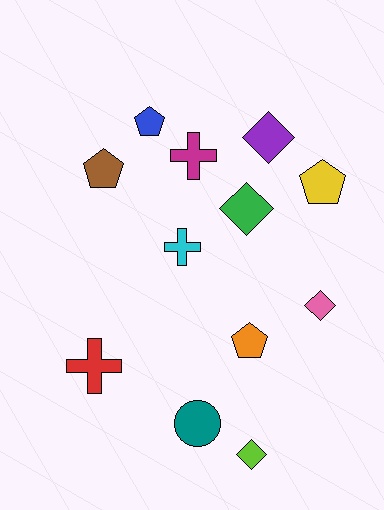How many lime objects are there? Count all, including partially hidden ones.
There is 1 lime object.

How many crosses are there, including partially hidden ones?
There are 3 crosses.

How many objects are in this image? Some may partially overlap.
There are 12 objects.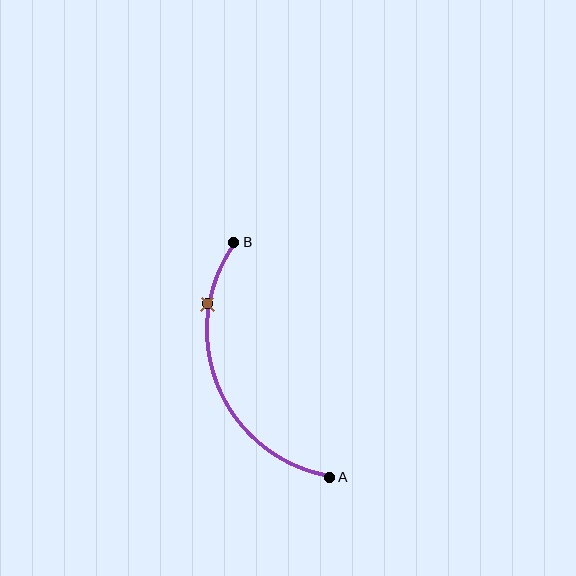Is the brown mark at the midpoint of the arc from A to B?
No. The brown mark lies on the arc but is closer to endpoint B. The arc midpoint would be at the point on the curve equidistant along the arc from both A and B.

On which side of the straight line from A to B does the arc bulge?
The arc bulges to the left of the straight line connecting A and B.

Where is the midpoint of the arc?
The arc midpoint is the point on the curve farthest from the straight line joining A and B. It sits to the left of that line.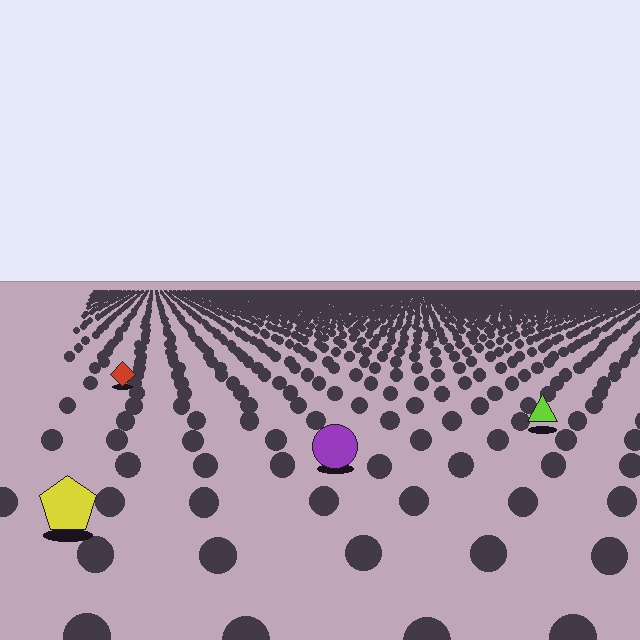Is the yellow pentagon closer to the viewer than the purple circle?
Yes. The yellow pentagon is closer — you can tell from the texture gradient: the ground texture is coarser near it.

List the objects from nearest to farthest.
From nearest to farthest: the yellow pentagon, the purple circle, the lime triangle, the red diamond.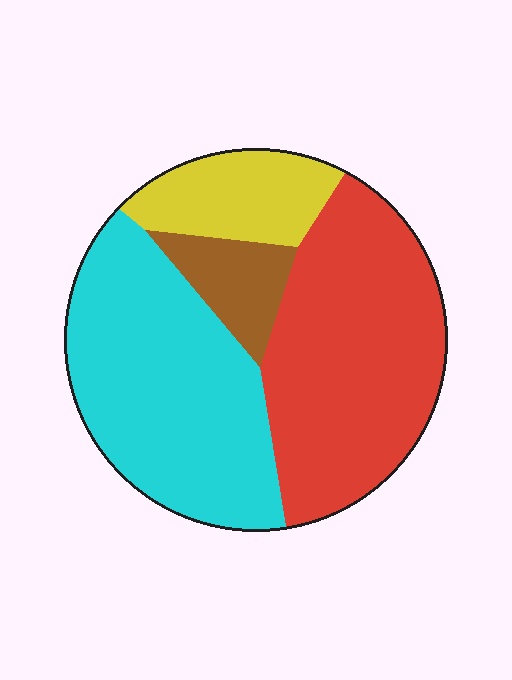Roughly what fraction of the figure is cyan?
Cyan takes up between a third and a half of the figure.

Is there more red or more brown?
Red.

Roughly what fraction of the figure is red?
Red takes up between a quarter and a half of the figure.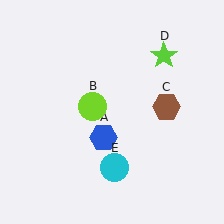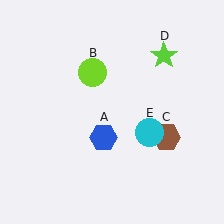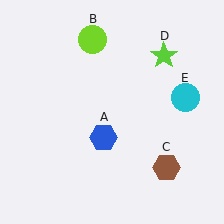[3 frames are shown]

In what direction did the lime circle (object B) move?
The lime circle (object B) moved up.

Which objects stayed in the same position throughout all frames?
Blue hexagon (object A) and lime star (object D) remained stationary.